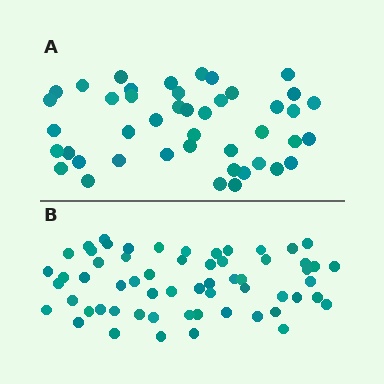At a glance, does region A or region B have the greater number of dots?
Region B (the bottom region) has more dots.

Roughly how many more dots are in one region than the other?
Region B has approximately 15 more dots than region A.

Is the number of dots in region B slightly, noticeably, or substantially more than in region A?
Region B has noticeably more, but not dramatically so. The ratio is roughly 1.4 to 1.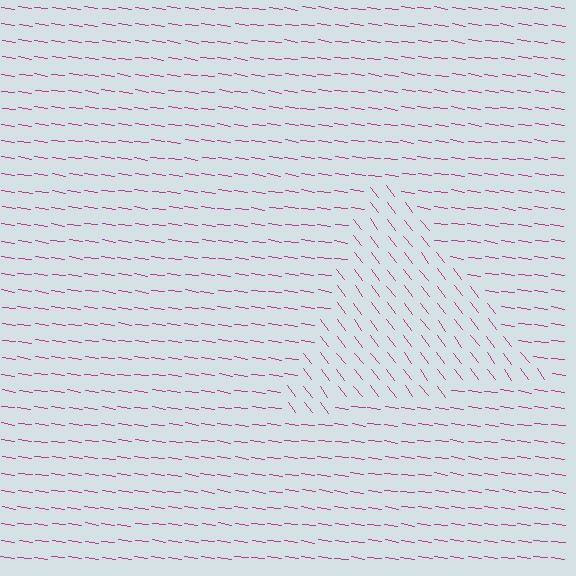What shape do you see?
I see a triangle.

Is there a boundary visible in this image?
Yes, there is a texture boundary formed by a change in line orientation.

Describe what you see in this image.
The image is filled with small magenta line segments. A triangle region in the image has lines oriented differently from the surrounding lines, creating a visible texture boundary.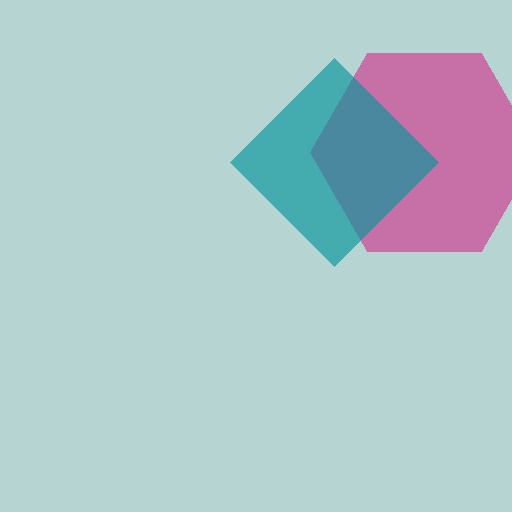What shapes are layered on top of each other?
The layered shapes are: a magenta hexagon, a teal diamond.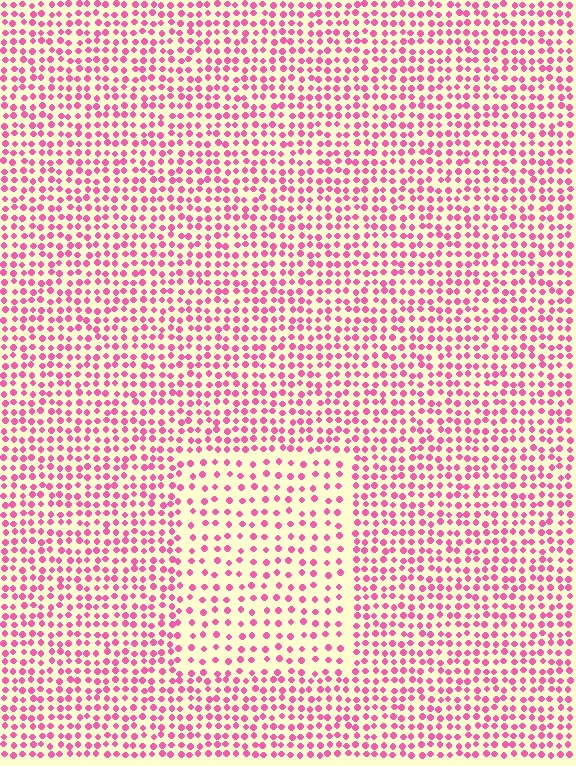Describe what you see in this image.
The image contains small pink elements arranged at two different densities. A rectangle-shaped region is visible where the elements are less densely packed than the surrounding area.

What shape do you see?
I see a rectangle.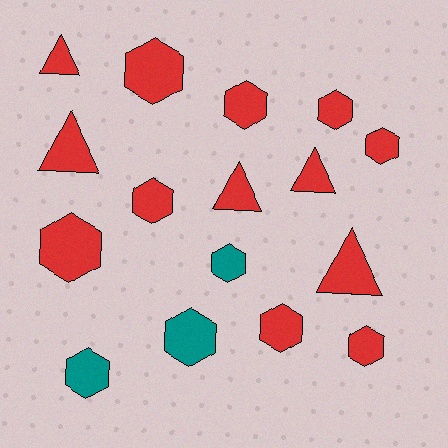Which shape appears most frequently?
Hexagon, with 11 objects.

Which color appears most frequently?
Red, with 13 objects.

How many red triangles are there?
There are 5 red triangles.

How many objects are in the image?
There are 16 objects.